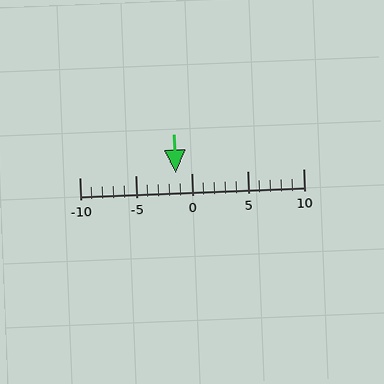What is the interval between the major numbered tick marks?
The major tick marks are spaced 5 units apart.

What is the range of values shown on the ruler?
The ruler shows values from -10 to 10.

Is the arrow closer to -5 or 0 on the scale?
The arrow is closer to 0.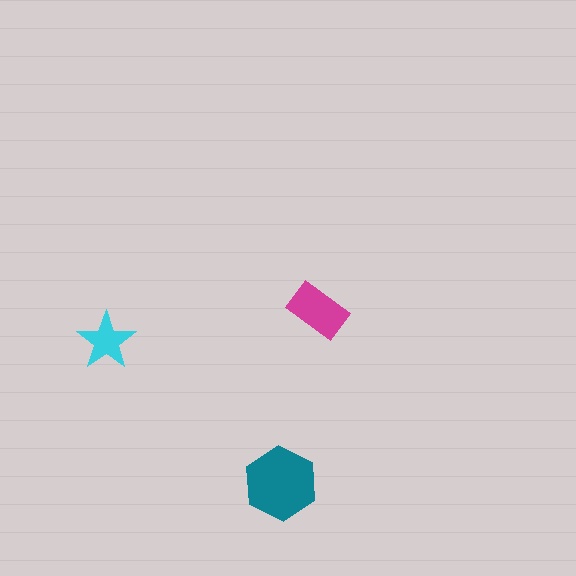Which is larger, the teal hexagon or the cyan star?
The teal hexagon.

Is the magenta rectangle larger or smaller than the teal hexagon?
Smaller.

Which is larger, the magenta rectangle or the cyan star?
The magenta rectangle.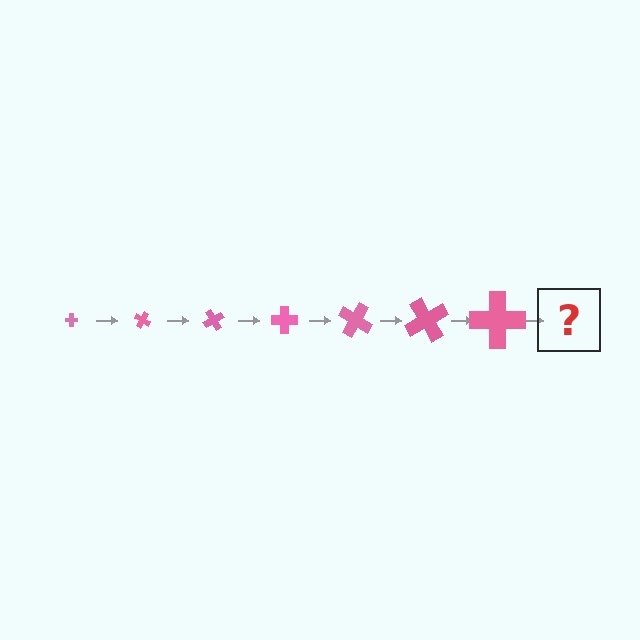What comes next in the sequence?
The next element should be a cross, larger than the previous one and rotated 210 degrees from the start.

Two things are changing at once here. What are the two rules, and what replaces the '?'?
The two rules are that the cross grows larger each step and it rotates 30 degrees each step. The '?' should be a cross, larger than the previous one and rotated 210 degrees from the start.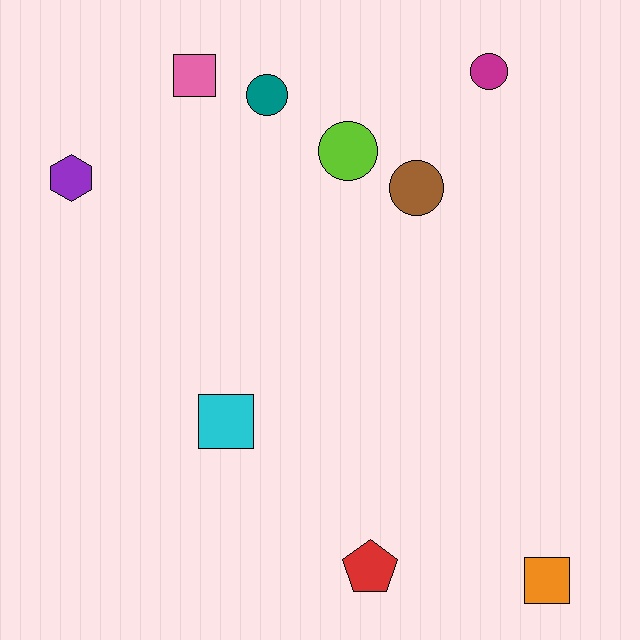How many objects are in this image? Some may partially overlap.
There are 9 objects.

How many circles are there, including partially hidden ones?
There are 4 circles.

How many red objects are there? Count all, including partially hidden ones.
There is 1 red object.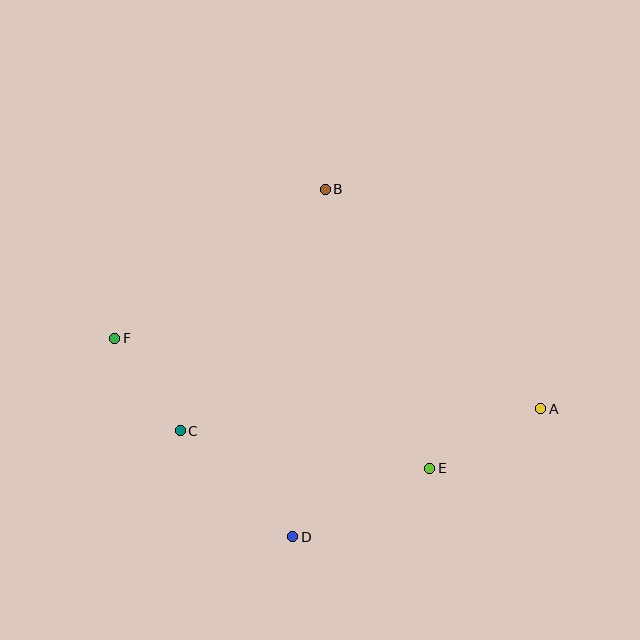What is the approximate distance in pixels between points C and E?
The distance between C and E is approximately 252 pixels.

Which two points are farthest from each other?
Points A and F are farthest from each other.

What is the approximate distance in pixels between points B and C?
The distance between B and C is approximately 282 pixels.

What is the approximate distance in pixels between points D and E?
The distance between D and E is approximately 153 pixels.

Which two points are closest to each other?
Points C and F are closest to each other.